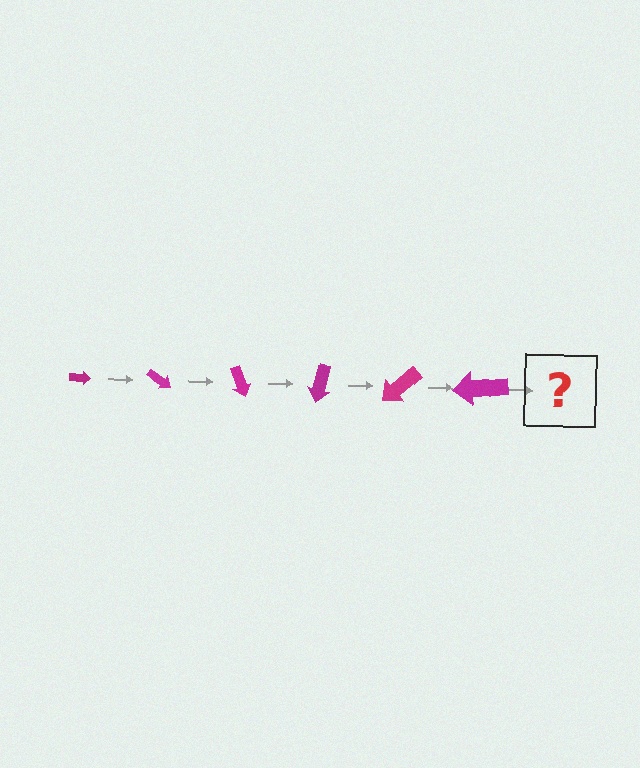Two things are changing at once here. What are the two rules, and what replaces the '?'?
The two rules are that the arrow grows larger each step and it rotates 35 degrees each step. The '?' should be an arrow, larger than the previous one and rotated 210 degrees from the start.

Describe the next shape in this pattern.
It should be an arrow, larger than the previous one and rotated 210 degrees from the start.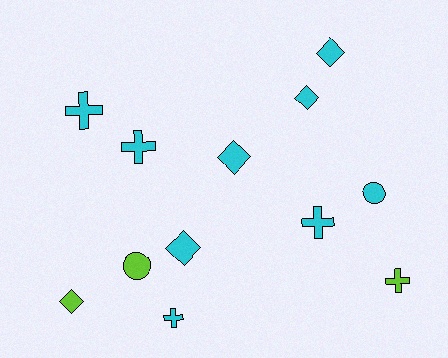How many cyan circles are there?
There is 1 cyan circle.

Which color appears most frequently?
Cyan, with 9 objects.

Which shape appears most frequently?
Cross, with 5 objects.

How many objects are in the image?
There are 12 objects.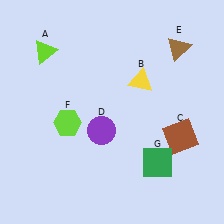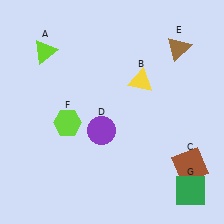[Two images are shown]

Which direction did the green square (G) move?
The green square (G) moved right.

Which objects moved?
The objects that moved are: the brown square (C), the green square (G).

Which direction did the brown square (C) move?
The brown square (C) moved down.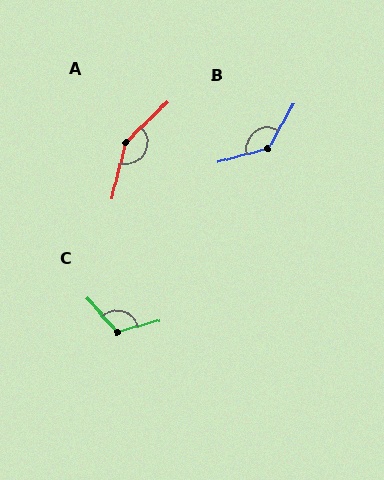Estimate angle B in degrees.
Approximately 135 degrees.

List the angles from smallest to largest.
C (116°), B (135°), A (148°).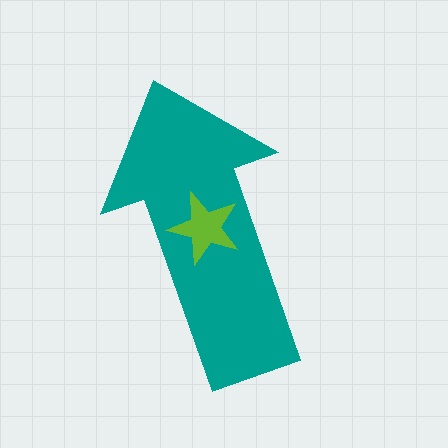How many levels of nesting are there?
2.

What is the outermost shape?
The teal arrow.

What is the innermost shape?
The lime star.